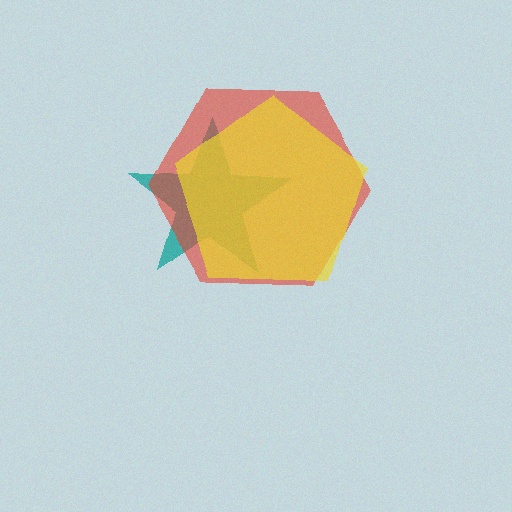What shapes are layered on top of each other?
The layered shapes are: a teal star, a red hexagon, a yellow pentagon.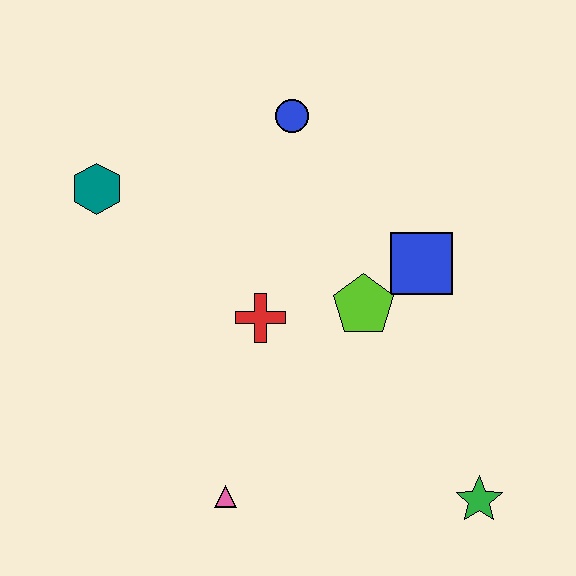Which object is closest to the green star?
The lime pentagon is closest to the green star.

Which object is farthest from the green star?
The teal hexagon is farthest from the green star.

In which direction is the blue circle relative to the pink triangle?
The blue circle is above the pink triangle.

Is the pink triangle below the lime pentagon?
Yes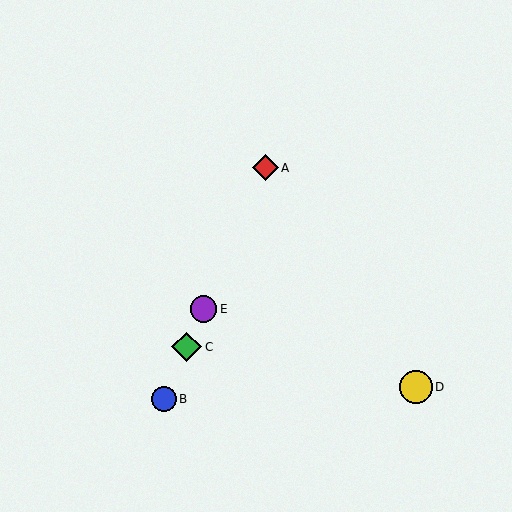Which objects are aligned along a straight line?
Objects A, B, C, E are aligned along a straight line.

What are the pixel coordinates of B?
Object B is at (164, 399).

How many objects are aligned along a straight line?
4 objects (A, B, C, E) are aligned along a straight line.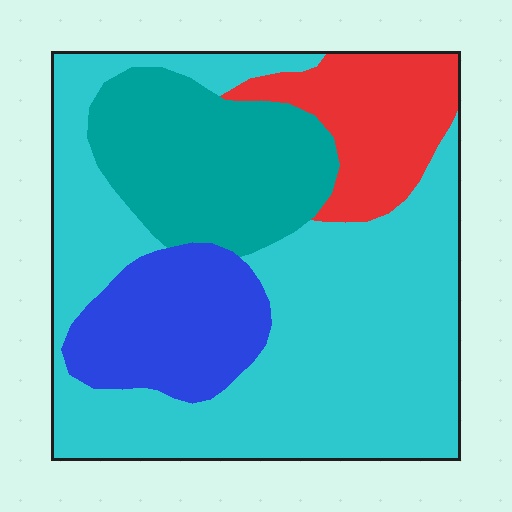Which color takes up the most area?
Cyan, at roughly 55%.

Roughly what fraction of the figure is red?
Red takes up less than a quarter of the figure.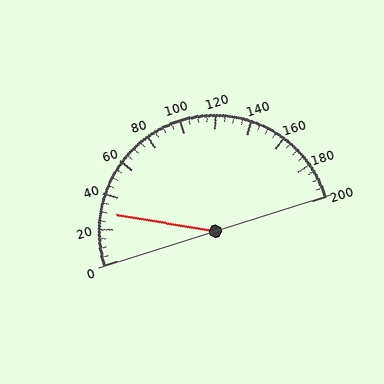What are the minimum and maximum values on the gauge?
The gauge ranges from 0 to 200.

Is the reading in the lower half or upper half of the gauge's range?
The reading is in the lower half of the range (0 to 200).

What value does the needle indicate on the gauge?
The needle indicates approximately 30.